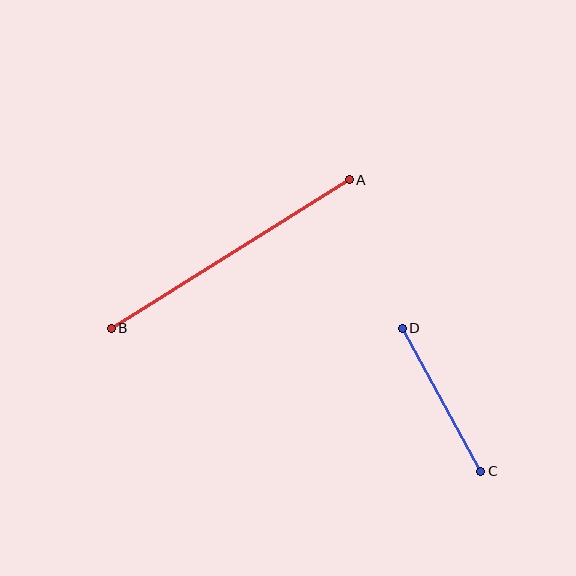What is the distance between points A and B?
The distance is approximately 281 pixels.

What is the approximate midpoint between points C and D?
The midpoint is at approximately (441, 400) pixels.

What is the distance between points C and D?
The distance is approximately 163 pixels.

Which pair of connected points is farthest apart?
Points A and B are farthest apart.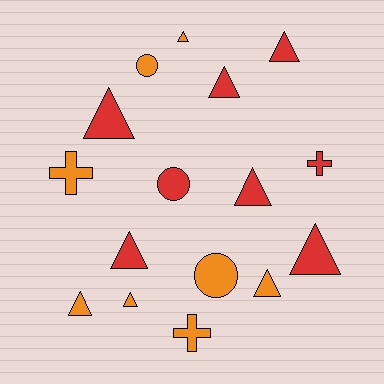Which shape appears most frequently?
Triangle, with 10 objects.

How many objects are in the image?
There are 16 objects.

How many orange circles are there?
There are 2 orange circles.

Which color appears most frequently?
Orange, with 8 objects.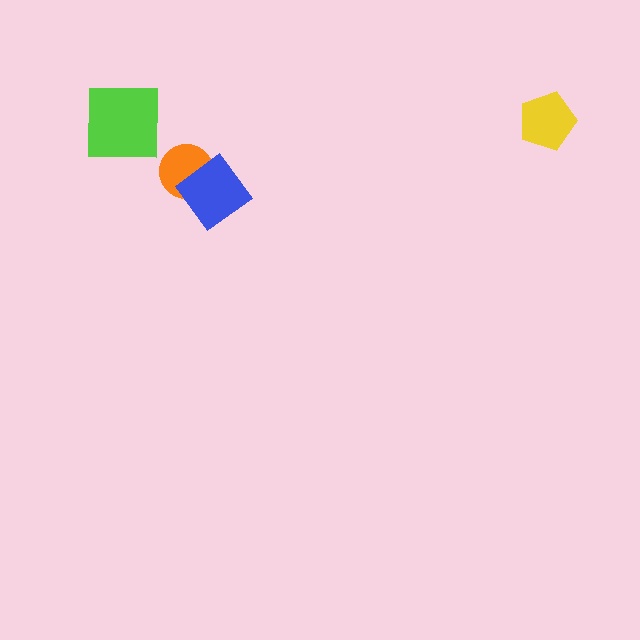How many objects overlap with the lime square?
0 objects overlap with the lime square.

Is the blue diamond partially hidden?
No, no other shape covers it.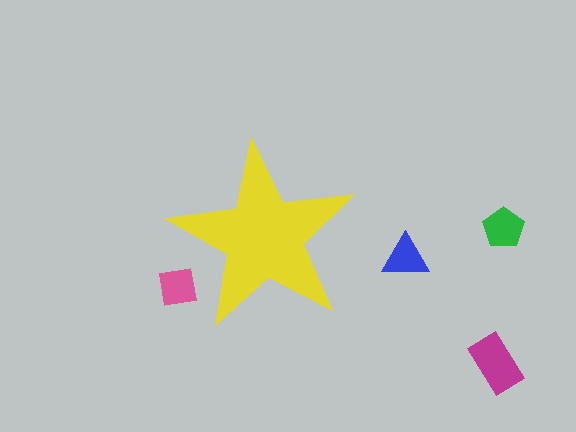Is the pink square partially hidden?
Yes, the pink square is partially hidden behind the yellow star.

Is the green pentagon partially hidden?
No, the green pentagon is fully visible.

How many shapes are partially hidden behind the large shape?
1 shape is partially hidden.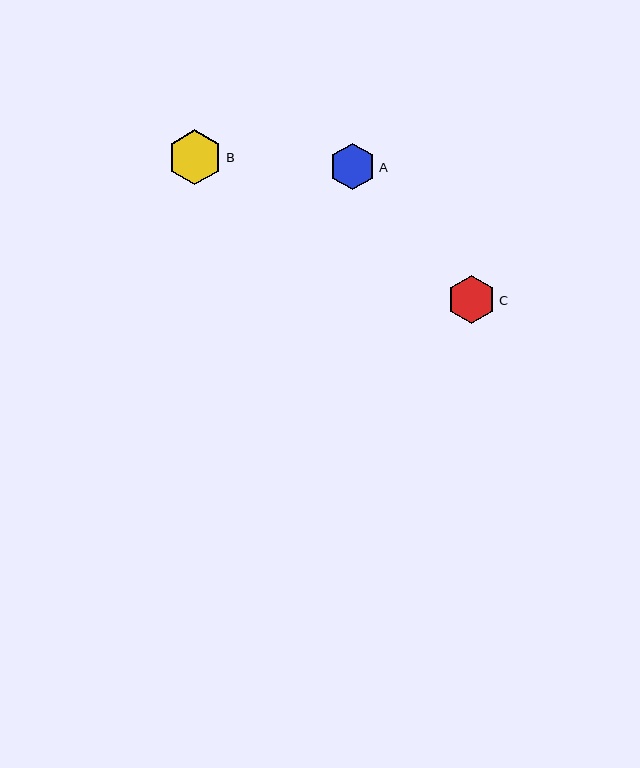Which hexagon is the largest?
Hexagon B is the largest with a size of approximately 55 pixels.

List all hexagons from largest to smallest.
From largest to smallest: B, C, A.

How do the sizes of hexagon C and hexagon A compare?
Hexagon C and hexagon A are approximately the same size.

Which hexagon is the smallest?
Hexagon A is the smallest with a size of approximately 47 pixels.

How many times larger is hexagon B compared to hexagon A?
Hexagon B is approximately 1.2 times the size of hexagon A.